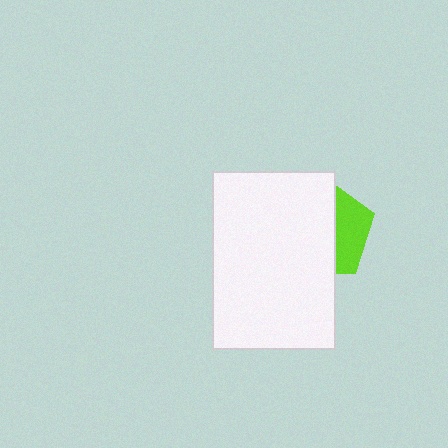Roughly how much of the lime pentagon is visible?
A small part of it is visible (roughly 34%).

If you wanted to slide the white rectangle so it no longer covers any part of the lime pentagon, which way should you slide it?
Slide it left — that is the most direct way to separate the two shapes.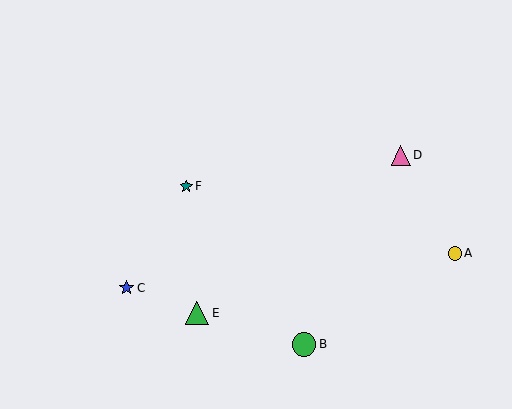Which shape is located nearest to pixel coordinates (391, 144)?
The pink triangle (labeled D) at (401, 155) is nearest to that location.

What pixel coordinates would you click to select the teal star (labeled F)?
Click at (186, 186) to select the teal star F.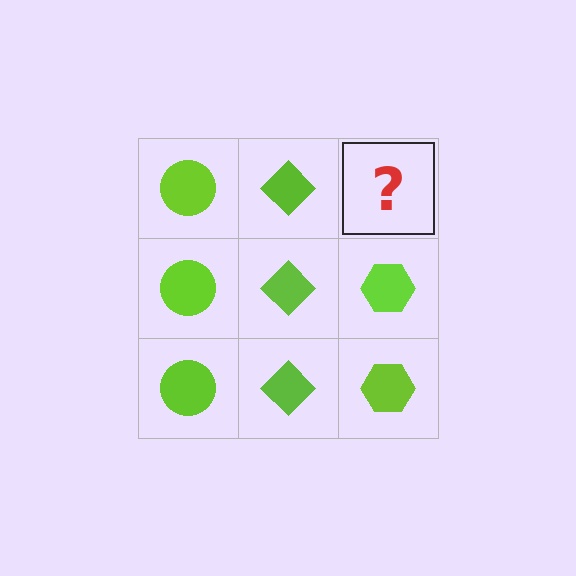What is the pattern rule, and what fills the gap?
The rule is that each column has a consistent shape. The gap should be filled with a lime hexagon.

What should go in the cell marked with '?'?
The missing cell should contain a lime hexagon.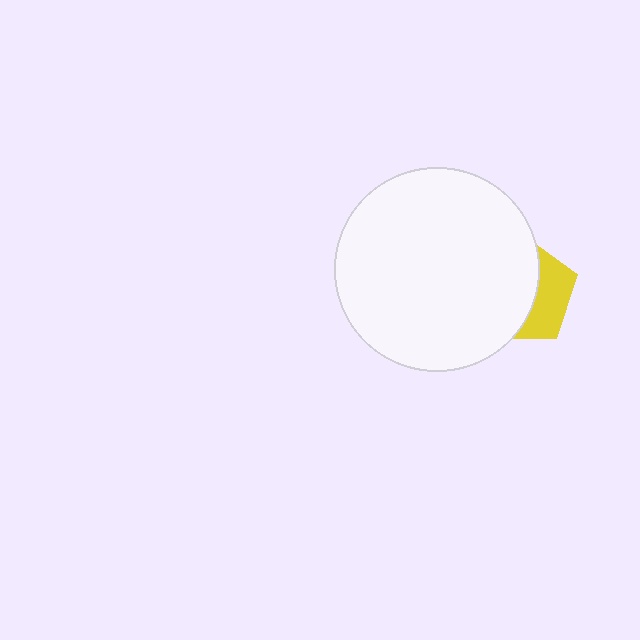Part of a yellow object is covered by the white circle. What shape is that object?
It is a pentagon.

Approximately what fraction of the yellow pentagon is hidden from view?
Roughly 64% of the yellow pentagon is hidden behind the white circle.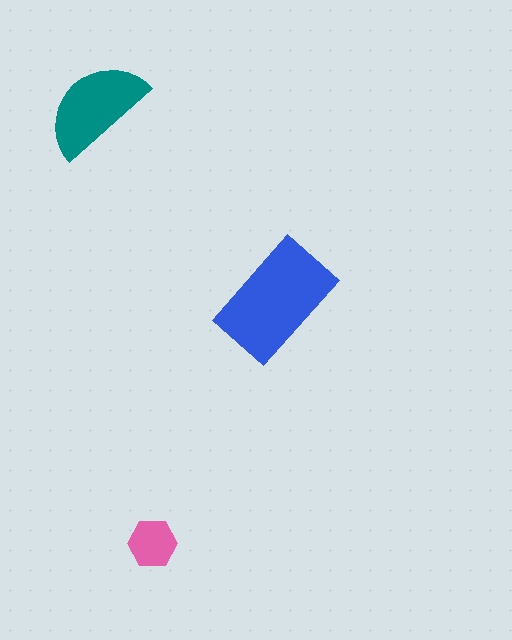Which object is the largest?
The blue rectangle.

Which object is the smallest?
The pink hexagon.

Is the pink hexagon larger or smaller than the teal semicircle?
Smaller.